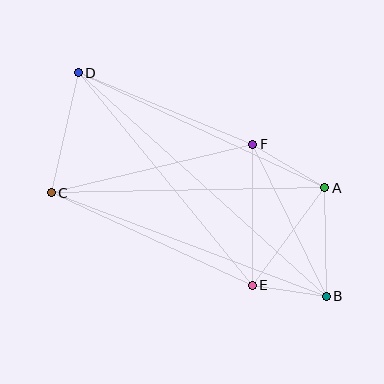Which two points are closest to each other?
Points B and E are closest to each other.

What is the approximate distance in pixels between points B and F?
The distance between B and F is approximately 169 pixels.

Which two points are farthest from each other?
Points B and D are farthest from each other.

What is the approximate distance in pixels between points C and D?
The distance between C and D is approximately 123 pixels.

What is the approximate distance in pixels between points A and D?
The distance between A and D is approximately 272 pixels.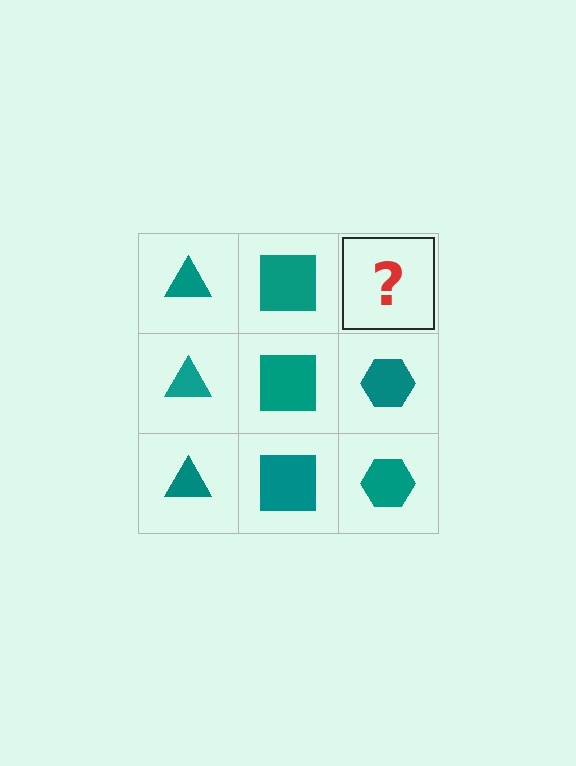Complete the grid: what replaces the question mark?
The question mark should be replaced with a teal hexagon.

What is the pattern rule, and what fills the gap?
The rule is that each column has a consistent shape. The gap should be filled with a teal hexagon.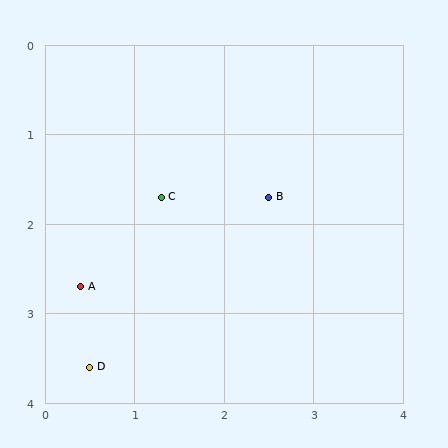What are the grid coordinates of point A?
Point A is at approximately (0.4, 2.7).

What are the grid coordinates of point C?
Point C is at approximately (1.3, 1.7).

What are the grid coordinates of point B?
Point B is at approximately (2.5, 1.7).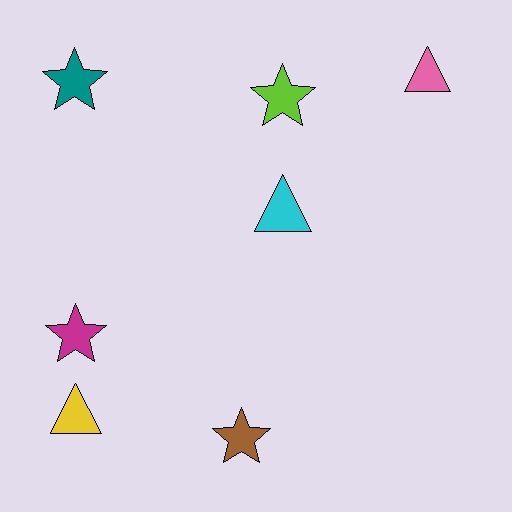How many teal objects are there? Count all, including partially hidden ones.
There is 1 teal object.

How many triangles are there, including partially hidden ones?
There are 3 triangles.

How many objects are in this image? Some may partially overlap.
There are 7 objects.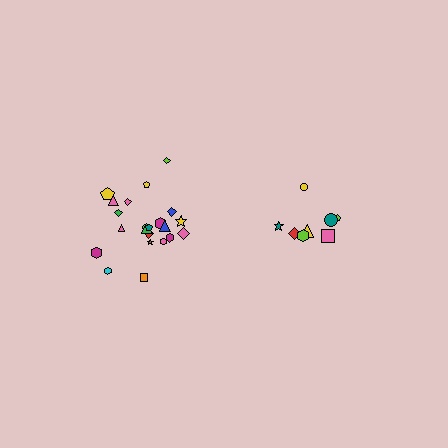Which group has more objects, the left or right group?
The left group.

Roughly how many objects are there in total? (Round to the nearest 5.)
Roughly 30 objects in total.